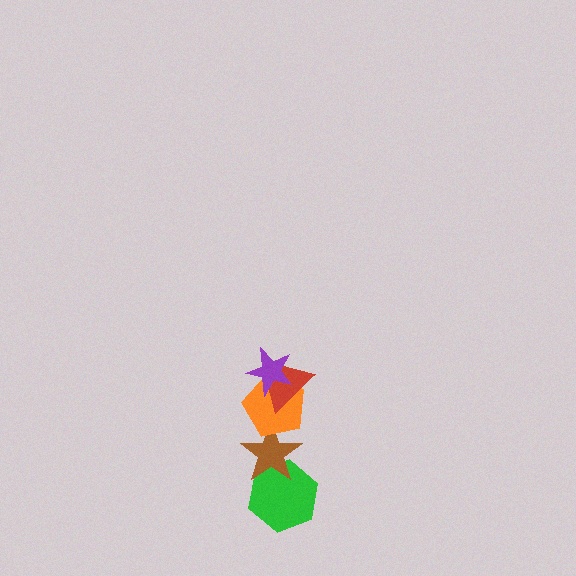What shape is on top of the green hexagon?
The brown star is on top of the green hexagon.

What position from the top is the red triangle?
The red triangle is 2nd from the top.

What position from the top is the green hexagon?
The green hexagon is 5th from the top.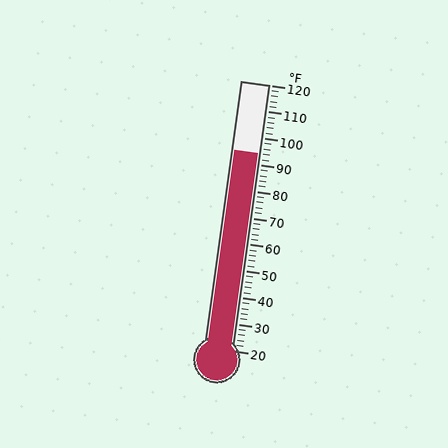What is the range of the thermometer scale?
The thermometer scale ranges from 20°F to 120°F.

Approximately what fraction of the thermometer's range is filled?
The thermometer is filled to approximately 75% of its range.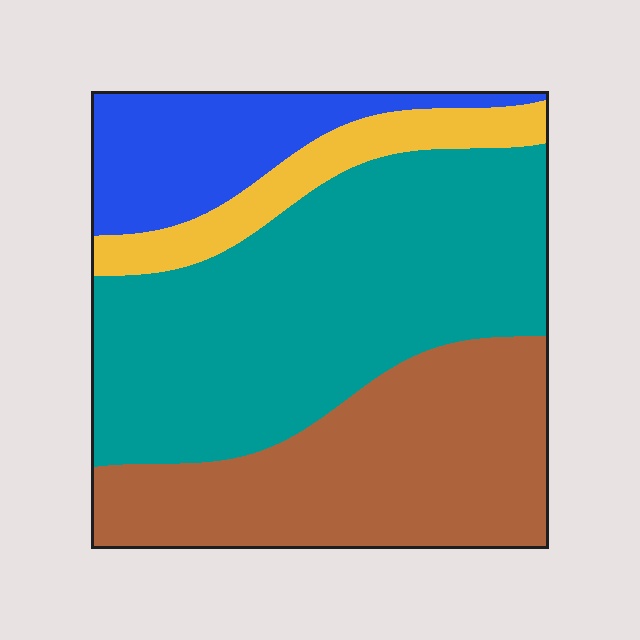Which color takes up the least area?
Yellow, at roughly 10%.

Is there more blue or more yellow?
Blue.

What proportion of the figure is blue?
Blue takes up about one eighth (1/8) of the figure.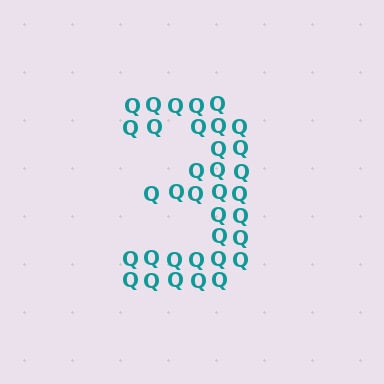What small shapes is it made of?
It is made of small letter Q's.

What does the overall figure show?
The overall figure shows the digit 3.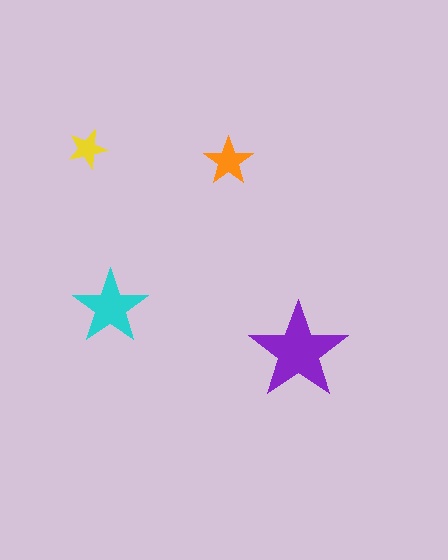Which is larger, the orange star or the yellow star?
The orange one.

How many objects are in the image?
There are 4 objects in the image.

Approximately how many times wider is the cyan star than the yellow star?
About 2 times wider.